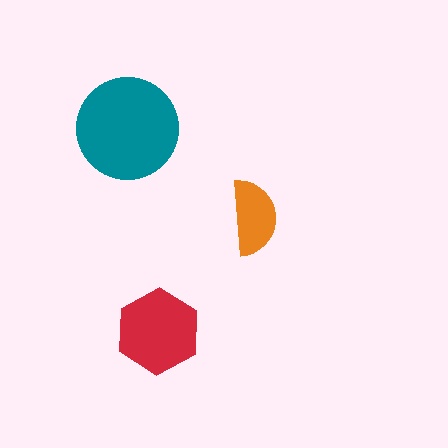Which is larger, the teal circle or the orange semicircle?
The teal circle.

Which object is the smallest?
The orange semicircle.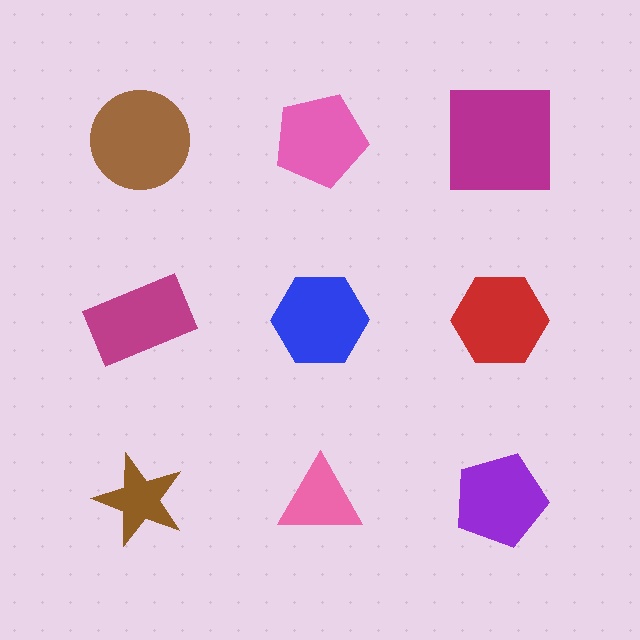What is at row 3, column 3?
A purple pentagon.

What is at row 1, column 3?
A magenta square.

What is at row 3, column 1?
A brown star.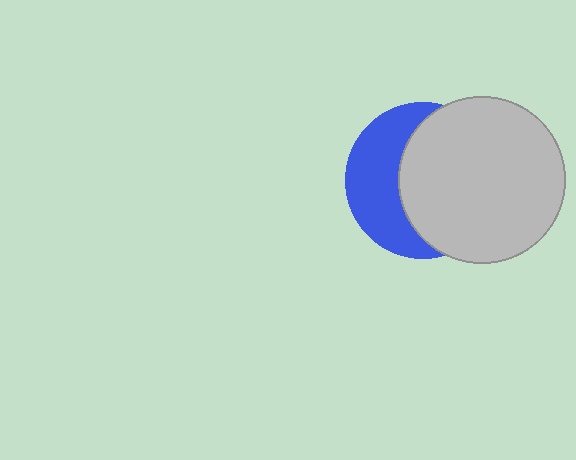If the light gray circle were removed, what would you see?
You would see the complete blue circle.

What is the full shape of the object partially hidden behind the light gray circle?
The partially hidden object is a blue circle.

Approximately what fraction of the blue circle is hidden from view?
Roughly 59% of the blue circle is hidden behind the light gray circle.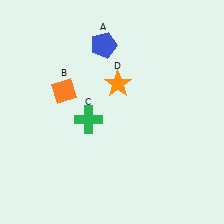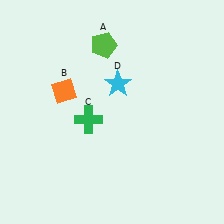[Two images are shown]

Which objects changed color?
A changed from blue to lime. D changed from orange to cyan.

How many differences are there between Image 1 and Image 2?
There are 2 differences between the two images.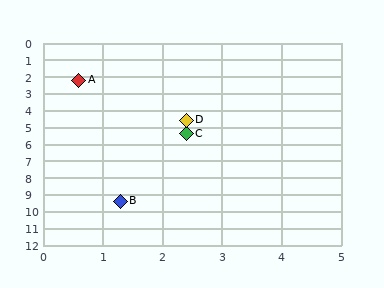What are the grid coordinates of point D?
Point D is at approximately (2.4, 4.6).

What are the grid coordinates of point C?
Point C is at approximately (2.4, 5.4).